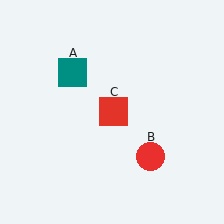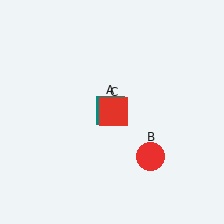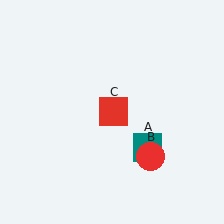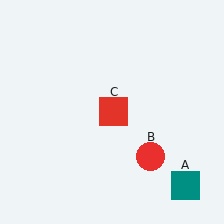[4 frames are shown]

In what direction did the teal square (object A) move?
The teal square (object A) moved down and to the right.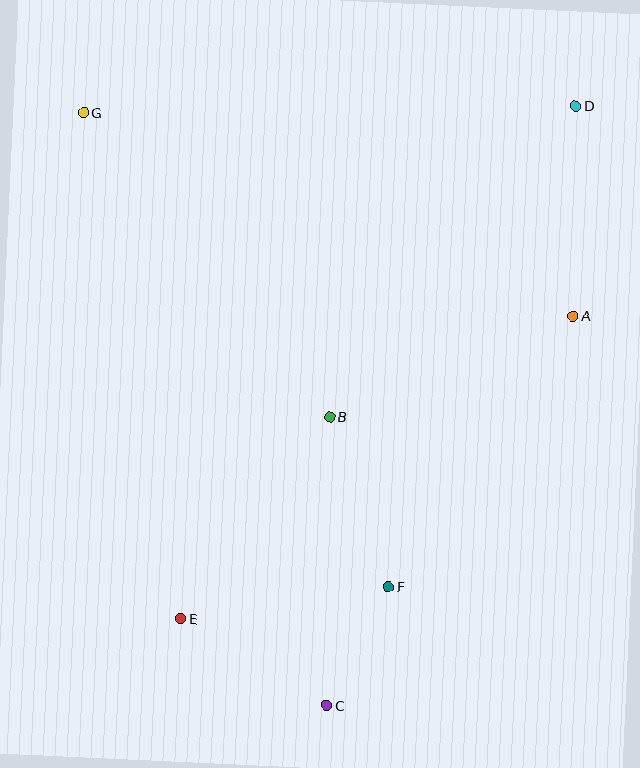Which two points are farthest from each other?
Points C and D are farthest from each other.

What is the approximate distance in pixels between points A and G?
The distance between A and G is approximately 530 pixels.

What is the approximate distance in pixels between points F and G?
The distance between F and G is approximately 564 pixels.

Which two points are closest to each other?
Points C and F are closest to each other.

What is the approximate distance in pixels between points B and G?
The distance between B and G is approximately 391 pixels.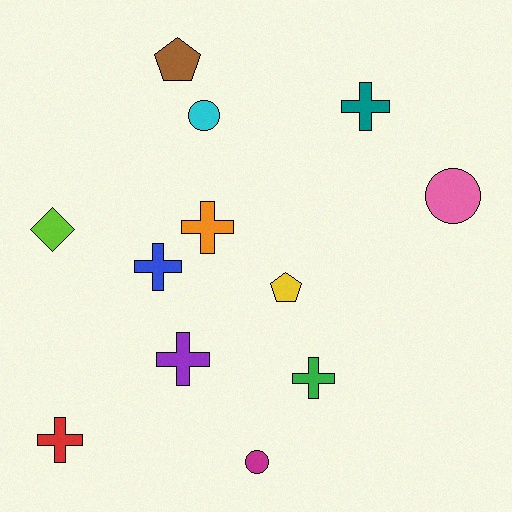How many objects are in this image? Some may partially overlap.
There are 12 objects.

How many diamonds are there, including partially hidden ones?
There is 1 diamond.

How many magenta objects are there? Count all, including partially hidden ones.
There is 1 magenta object.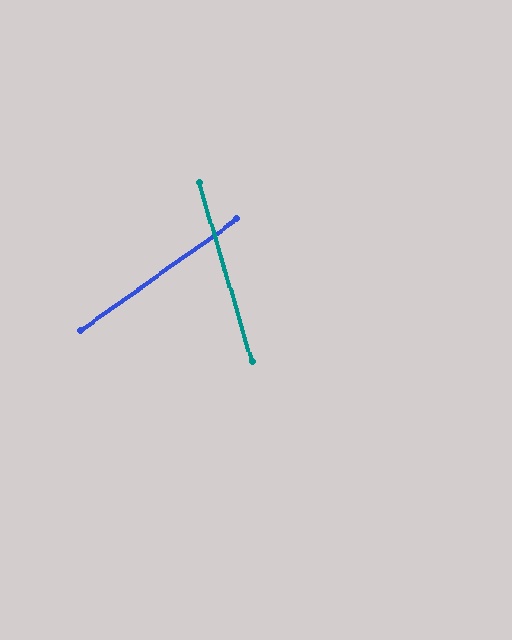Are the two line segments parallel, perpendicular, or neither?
Neither parallel nor perpendicular — they differ by about 71°.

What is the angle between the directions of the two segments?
Approximately 71 degrees.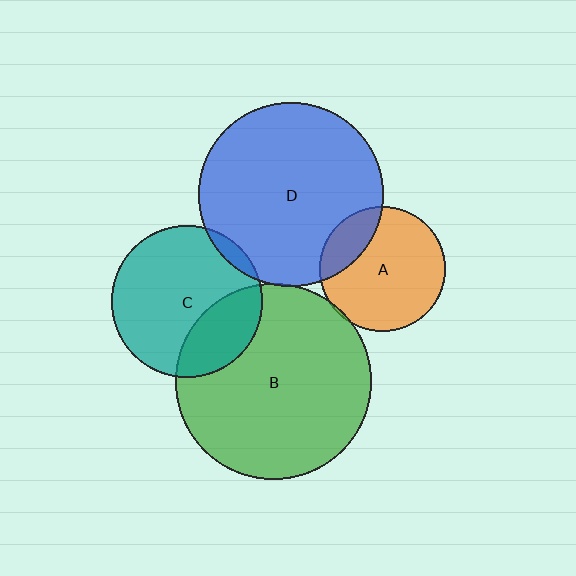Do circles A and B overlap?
Yes.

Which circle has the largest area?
Circle B (green).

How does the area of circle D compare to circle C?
Approximately 1.5 times.